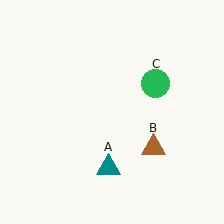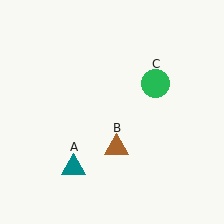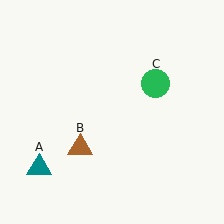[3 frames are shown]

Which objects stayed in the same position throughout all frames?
Green circle (object C) remained stationary.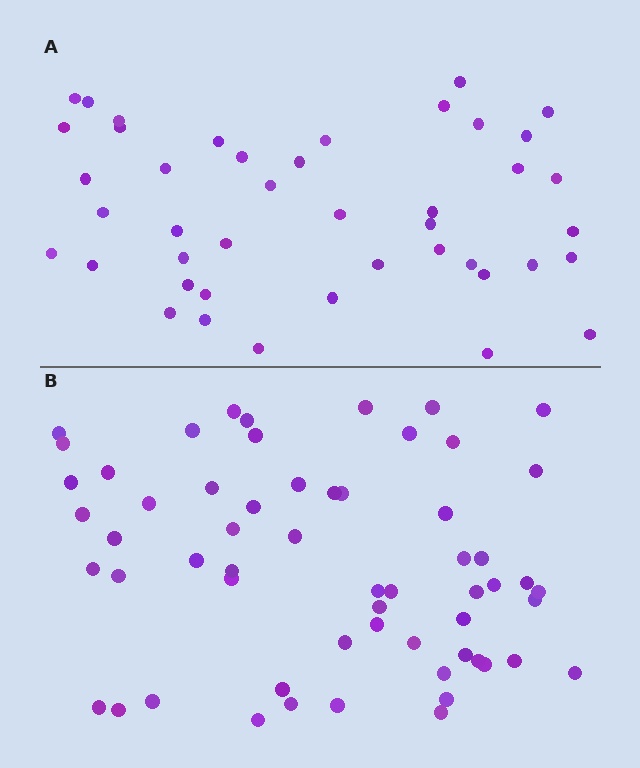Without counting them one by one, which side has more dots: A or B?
Region B (the bottom region) has more dots.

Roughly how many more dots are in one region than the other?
Region B has approximately 15 more dots than region A.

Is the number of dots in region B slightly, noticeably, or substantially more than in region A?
Region B has noticeably more, but not dramatically so. The ratio is roughly 1.4 to 1.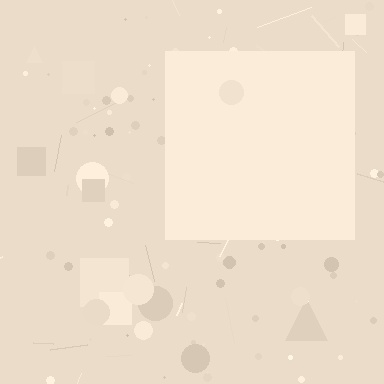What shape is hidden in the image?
A square is hidden in the image.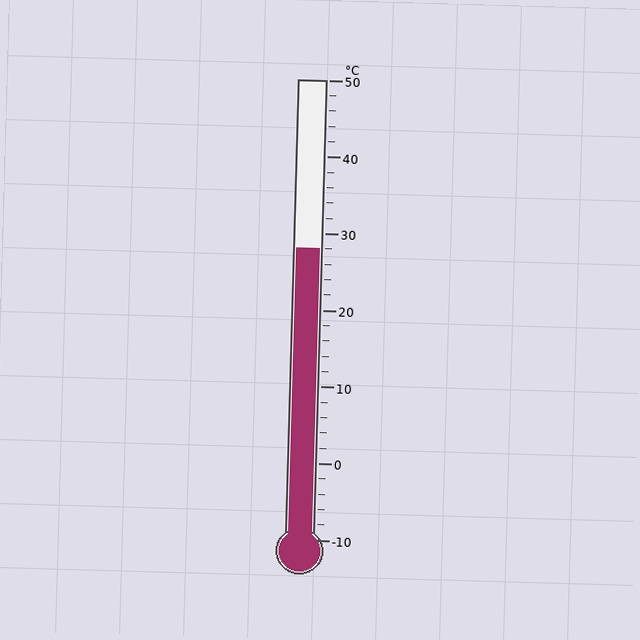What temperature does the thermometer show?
The thermometer shows approximately 28°C.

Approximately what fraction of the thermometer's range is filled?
The thermometer is filled to approximately 65% of its range.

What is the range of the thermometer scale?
The thermometer scale ranges from -10°C to 50°C.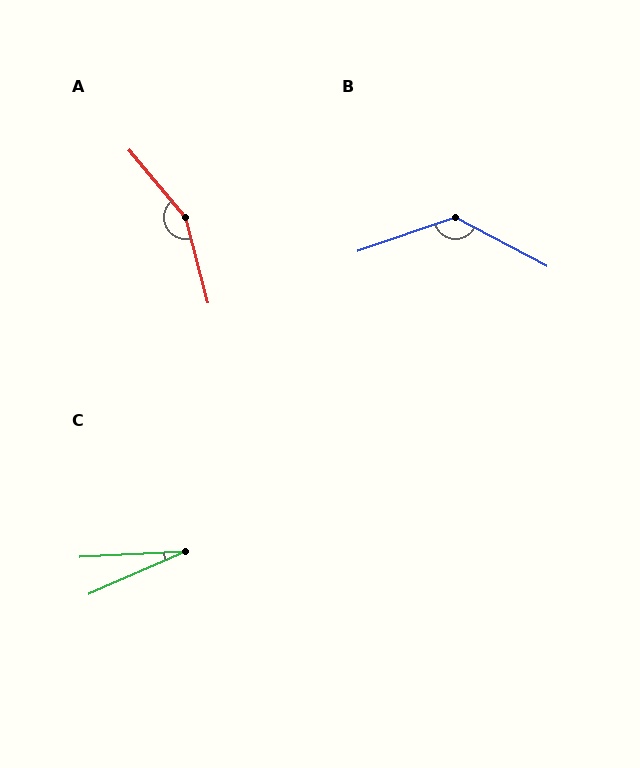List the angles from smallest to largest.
C (21°), B (133°), A (155°).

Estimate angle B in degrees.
Approximately 133 degrees.